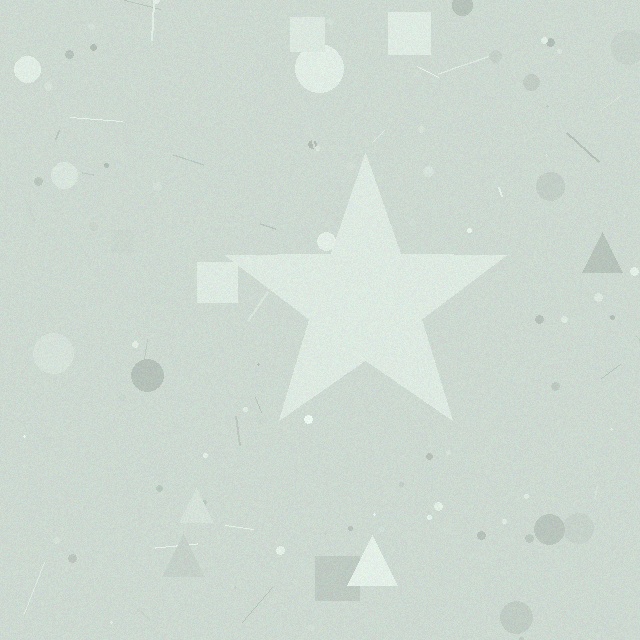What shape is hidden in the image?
A star is hidden in the image.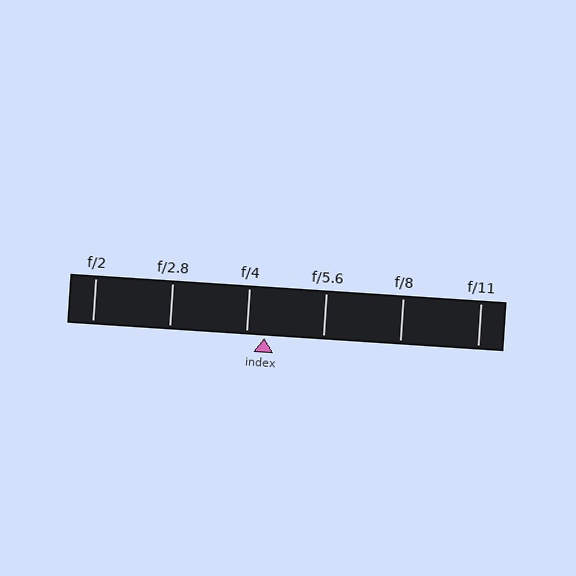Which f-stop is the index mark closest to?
The index mark is closest to f/4.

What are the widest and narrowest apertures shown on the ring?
The widest aperture shown is f/2 and the narrowest is f/11.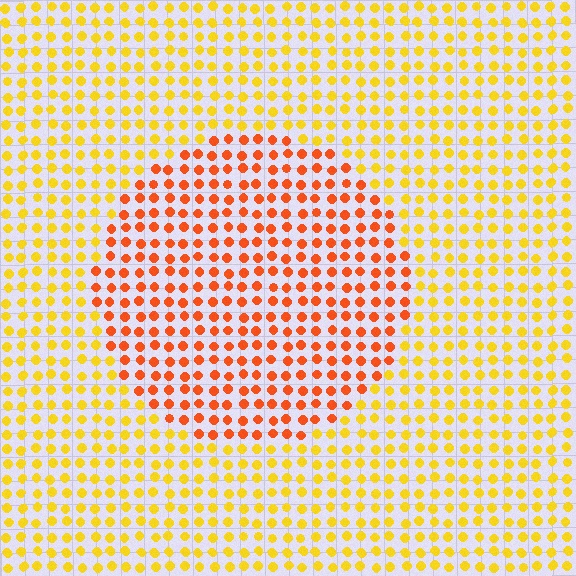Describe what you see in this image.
The image is filled with small yellow elements in a uniform arrangement. A circle-shaped region is visible where the elements are tinted to a slightly different hue, forming a subtle color boundary.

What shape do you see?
I see a circle.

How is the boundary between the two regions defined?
The boundary is defined purely by a slight shift in hue (about 37 degrees). Spacing, size, and orientation are identical on both sides.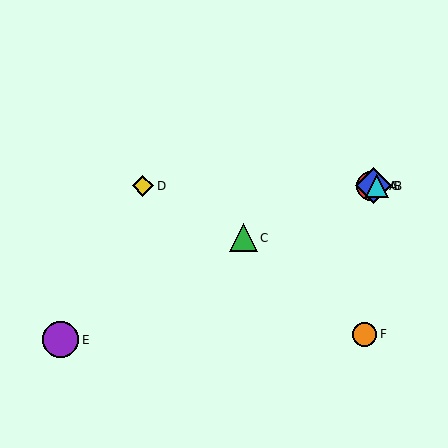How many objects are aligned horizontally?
4 objects (A, B, D, G) are aligned horizontally.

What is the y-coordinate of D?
Object D is at y≈186.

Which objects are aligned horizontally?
Objects A, B, D, G are aligned horizontally.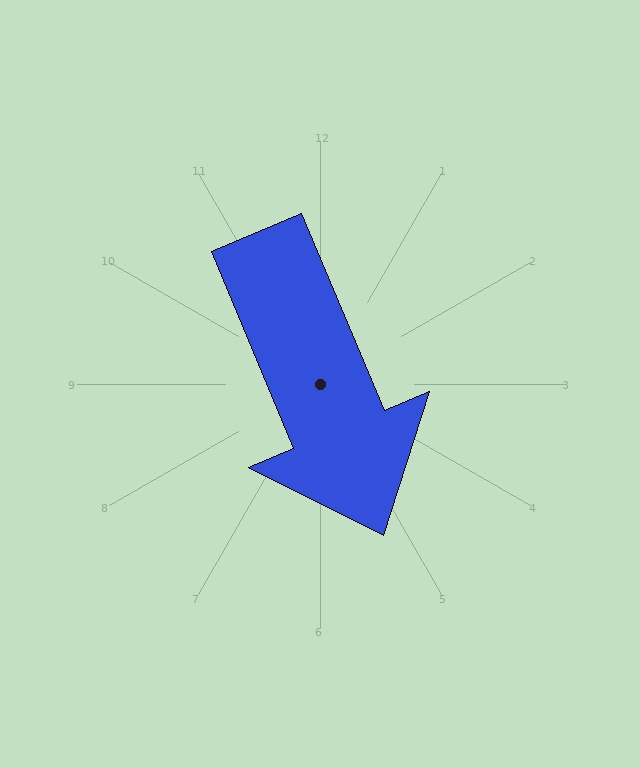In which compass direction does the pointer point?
Southeast.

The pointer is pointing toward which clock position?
Roughly 5 o'clock.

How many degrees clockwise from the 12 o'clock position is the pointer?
Approximately 157 degrees.